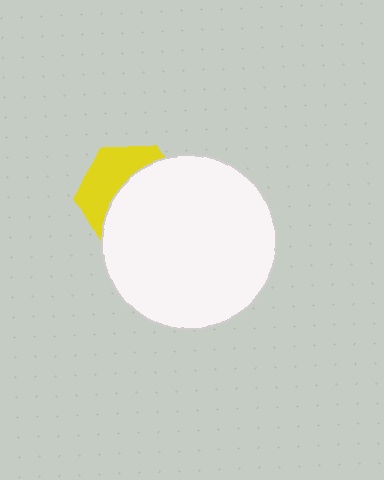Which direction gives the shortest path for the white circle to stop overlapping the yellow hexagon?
Moving toward the lower-right gives the shortest separation.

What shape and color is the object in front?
The object in front is a white circle.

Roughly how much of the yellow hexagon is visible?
A small part of it is visible (roughly 40%).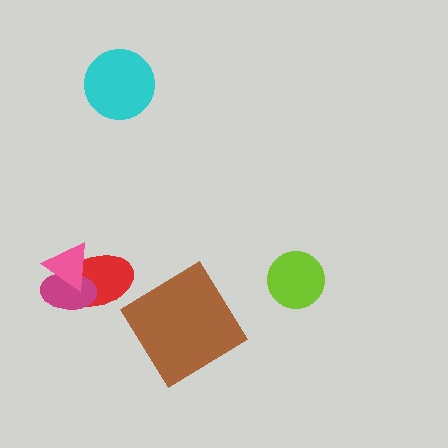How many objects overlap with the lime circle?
0 objects overlap with the lime circle.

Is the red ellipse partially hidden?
Yes, it is partially covered by another shape.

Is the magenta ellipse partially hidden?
Yes, it is partially covered by another shape.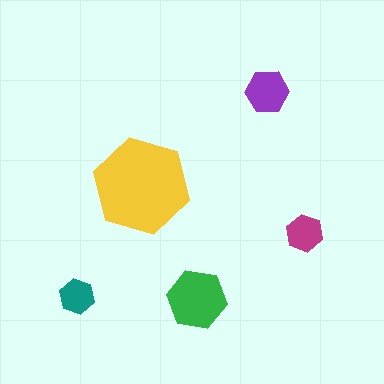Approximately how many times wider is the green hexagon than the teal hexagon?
About 1.5 times wider.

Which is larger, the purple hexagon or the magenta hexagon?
The purple one.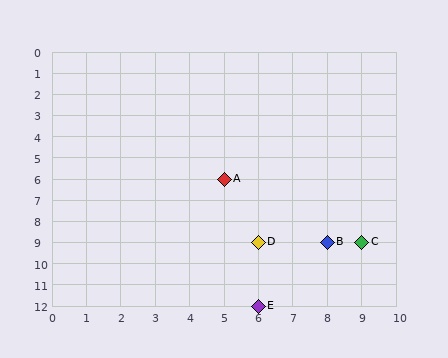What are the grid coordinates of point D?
Point D is at grid coordinates (6, 9).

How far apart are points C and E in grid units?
Points C and E are 3 columns and 3 rows apart (about 4.2 grid units diagonally).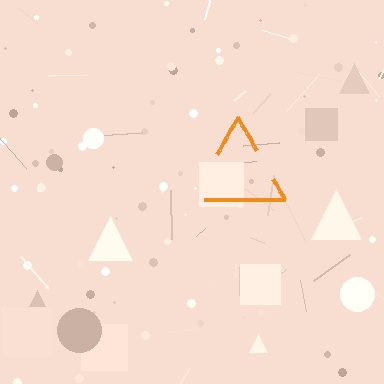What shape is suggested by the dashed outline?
The dashed outline suggests a triangle.